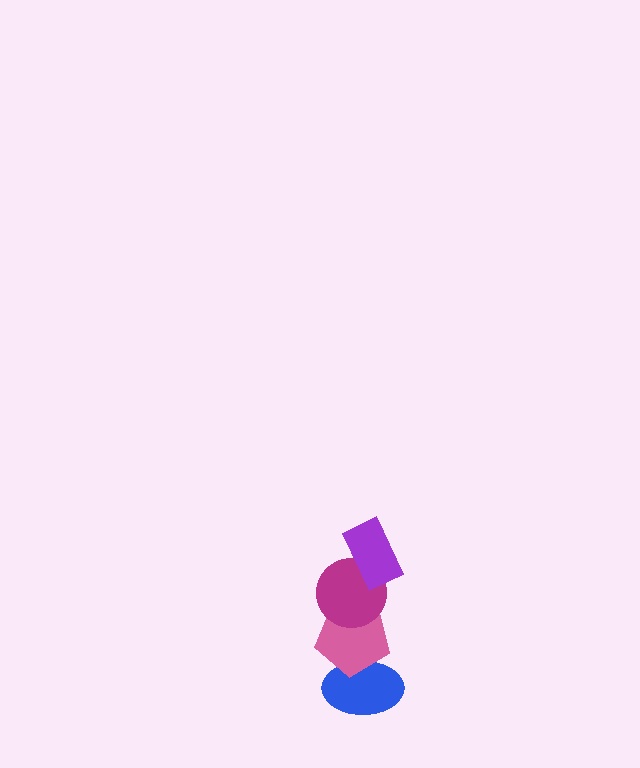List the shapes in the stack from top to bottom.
From top to bottom: the purple rectangle, the magenta circle, the pink pentagon, the blue ellipse.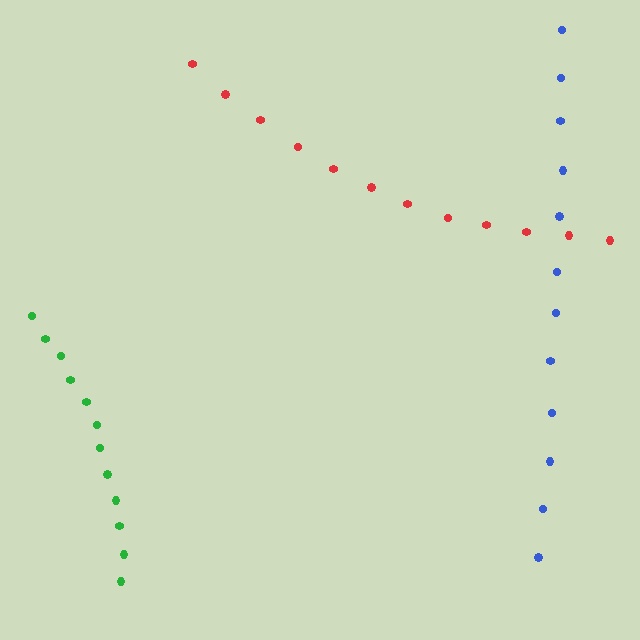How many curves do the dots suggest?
There are 3 distinct paths.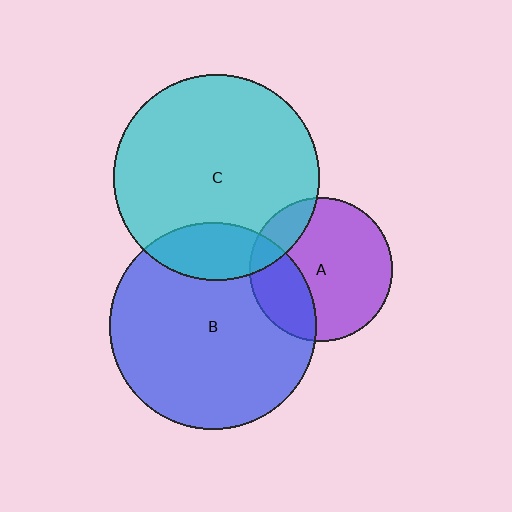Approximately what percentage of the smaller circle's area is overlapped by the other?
Approximately 25%.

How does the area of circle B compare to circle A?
Approximately 2.1 times.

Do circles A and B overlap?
Yes.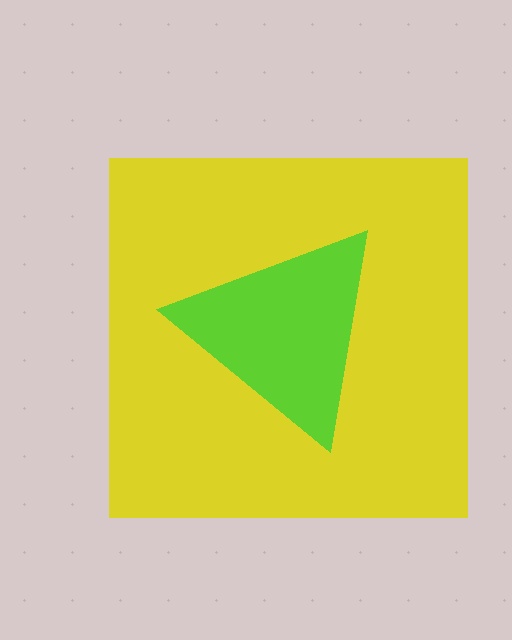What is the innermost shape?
The lime triangle.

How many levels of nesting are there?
2.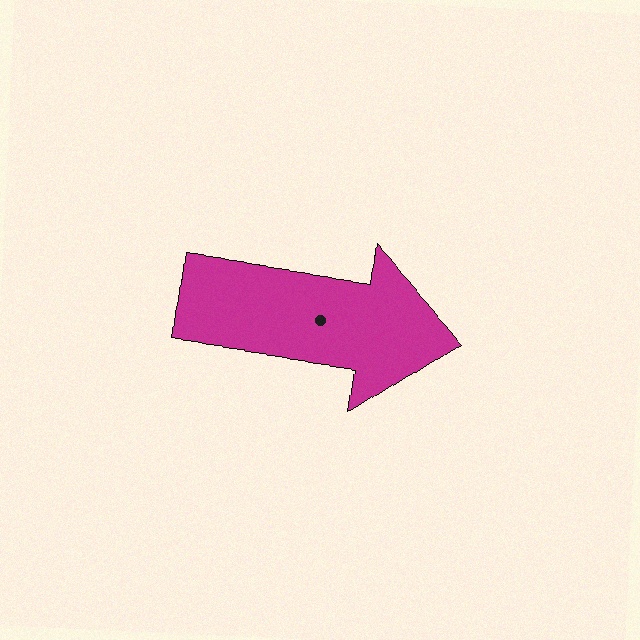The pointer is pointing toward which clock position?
Roughly 3 o'clock.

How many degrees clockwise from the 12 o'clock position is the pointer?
Approximately 97 degrees.